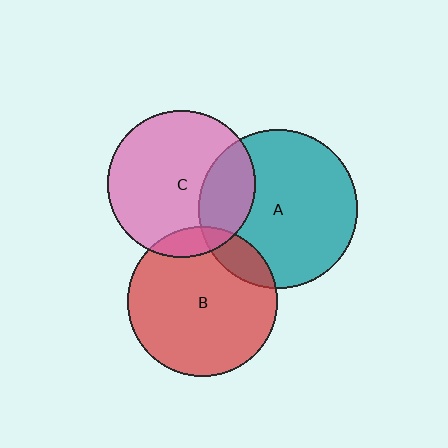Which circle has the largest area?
Circle A (teal).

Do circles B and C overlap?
Yes.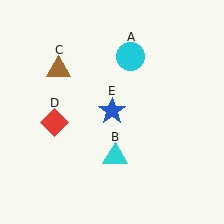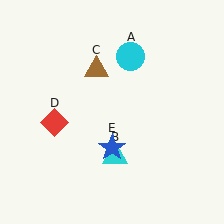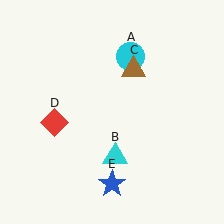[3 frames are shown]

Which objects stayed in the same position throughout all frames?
Cyan circle (object A) and cyan triangle (object B) and red diamond (object D) remained stationary.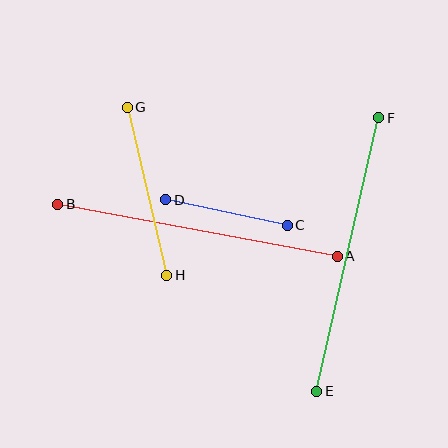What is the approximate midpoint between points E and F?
The midpoint is at approximately (348, 254) pixels.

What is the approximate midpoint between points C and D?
The midpoint is at approximately (226, 213) pixels.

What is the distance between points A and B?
The distance is approximately 284 pixels.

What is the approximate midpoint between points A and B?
The midpoint is at approximately (198, 230) pixels.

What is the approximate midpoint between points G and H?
The midpoint is at approximately (147, 191) pixels.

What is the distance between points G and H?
The distance is approximately 172 pixels.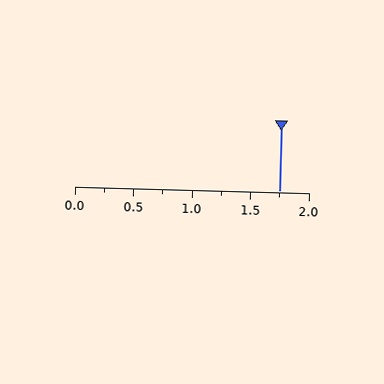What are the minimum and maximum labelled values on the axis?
The axis runs from 0.0 to 2.0.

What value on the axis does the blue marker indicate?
The marker indicates approximately 1.75.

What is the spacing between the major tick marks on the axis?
The major ticks are spaced 0.5 apart.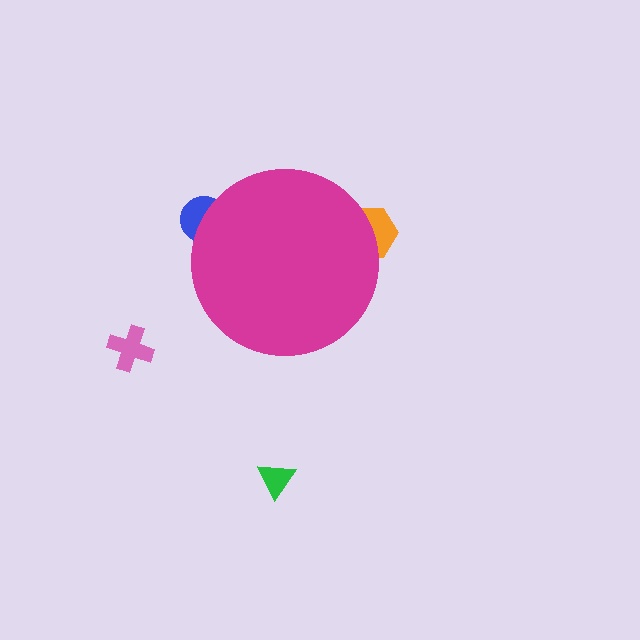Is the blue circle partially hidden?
Yes, the blue circle is partially hidden behind the magenta circle.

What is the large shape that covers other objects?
A magenta circle.